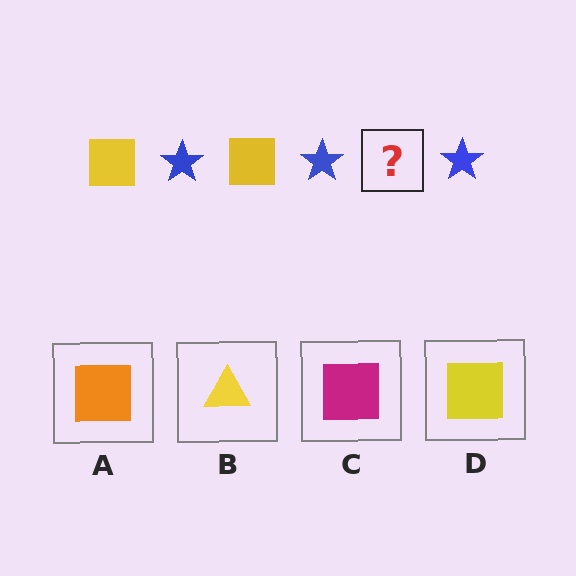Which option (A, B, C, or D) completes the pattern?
D.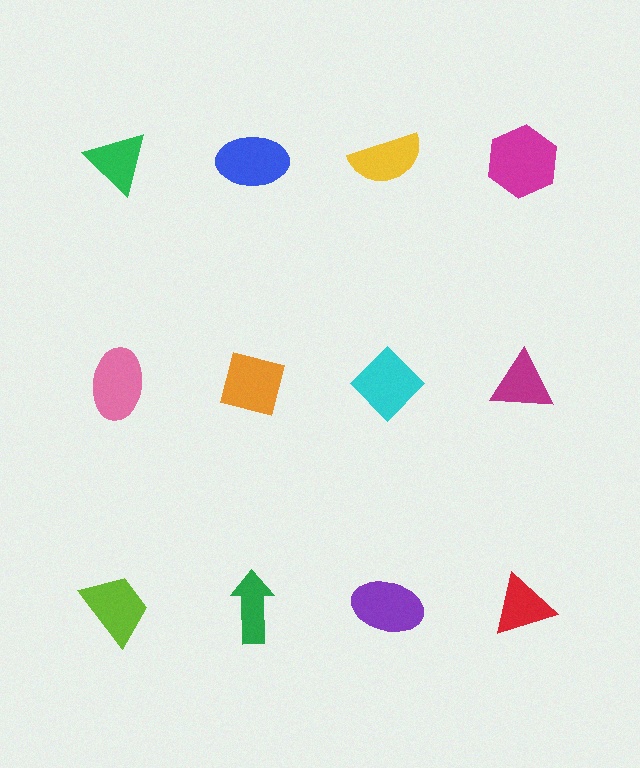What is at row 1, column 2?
A blue ellipse.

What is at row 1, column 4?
A magenta hexagon.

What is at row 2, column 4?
A magenta triangle.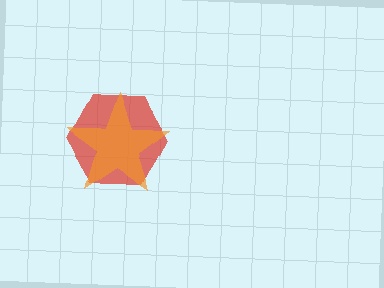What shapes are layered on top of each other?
The layered shapes are: a red hexagon, an orange star.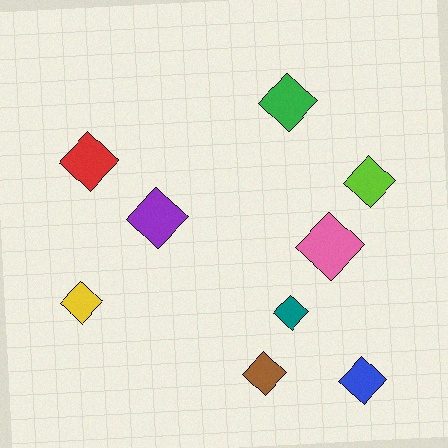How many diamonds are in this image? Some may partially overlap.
There are 9 diamonds.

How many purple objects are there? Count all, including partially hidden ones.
There is 1 purple object.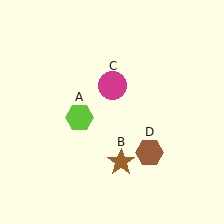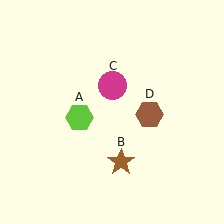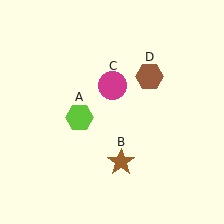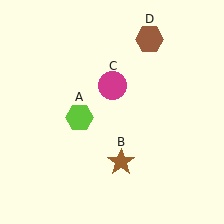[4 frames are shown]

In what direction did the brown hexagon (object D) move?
The brown hexagon (object D) moved up.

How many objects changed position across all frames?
1 object changed position: brown hexagon (object D).